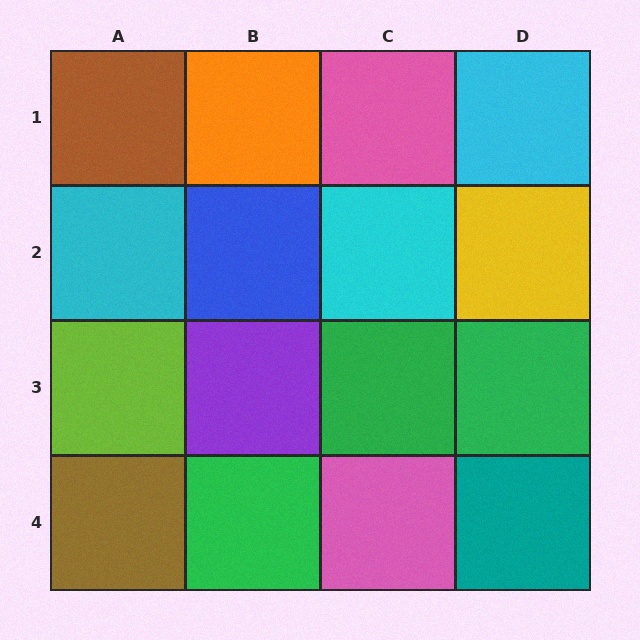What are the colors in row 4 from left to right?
Brown, green, pink, teal.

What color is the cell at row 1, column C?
Pink.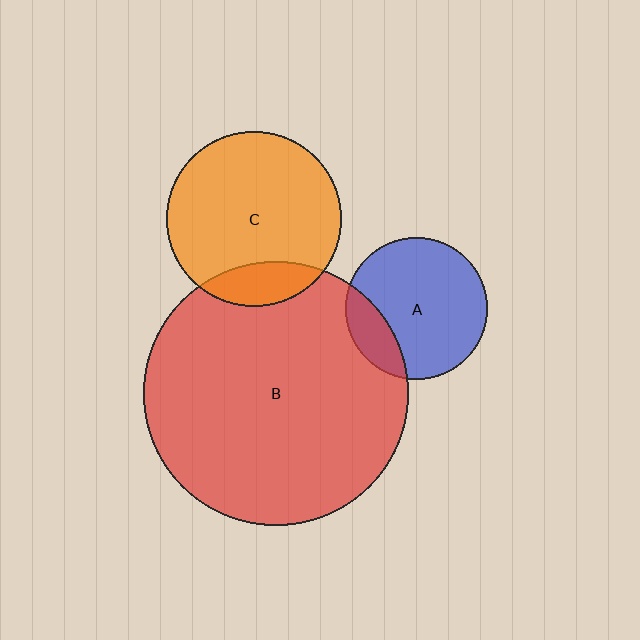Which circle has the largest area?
Circle B (red).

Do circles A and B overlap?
Yes.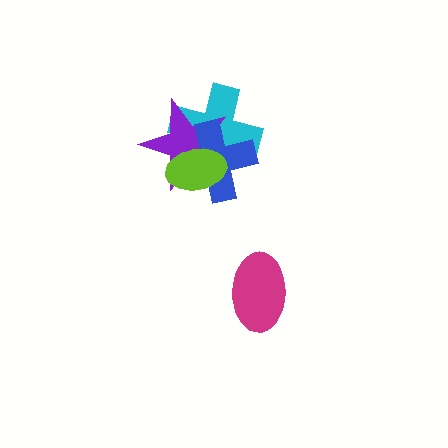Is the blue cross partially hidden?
Yes, it is partially covered by another shape.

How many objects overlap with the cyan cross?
3 objects overlap with the cyan cross.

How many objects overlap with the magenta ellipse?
0 objects overlap with the magenta ellipse.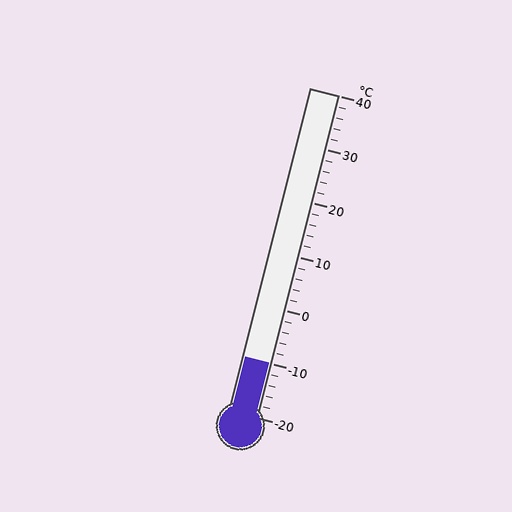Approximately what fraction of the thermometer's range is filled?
The thermometer is filled to approximately 15% of its range.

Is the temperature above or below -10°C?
The temperature is at -10°C.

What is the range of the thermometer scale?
The thermometer scale ranges from -20°C to 40°C.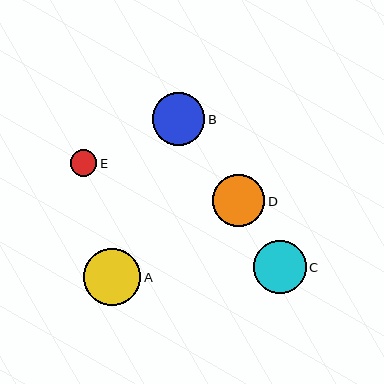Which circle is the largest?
Circle A is the largest with a size of approximately 57 pixels.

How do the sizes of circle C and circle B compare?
Circle C and circle B are approximately the same size.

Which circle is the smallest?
Circle E is the smallest with a size of approximately 26 pixels.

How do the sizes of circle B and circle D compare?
Circle B and circle D are approximately the same size.